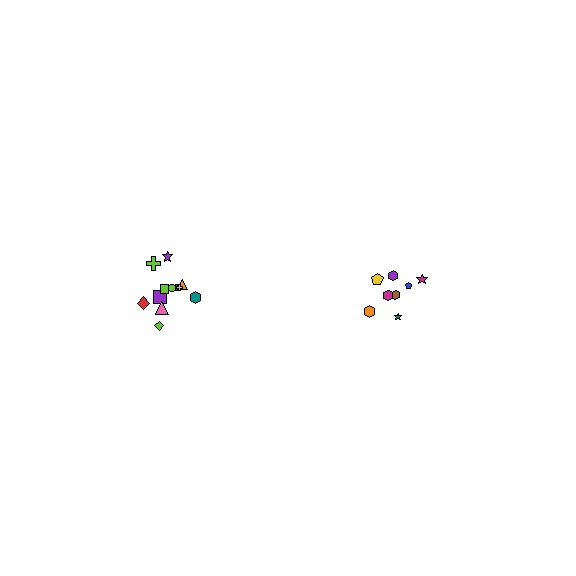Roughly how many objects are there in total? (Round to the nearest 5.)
Roughly 20 objects in total.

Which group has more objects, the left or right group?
The left group.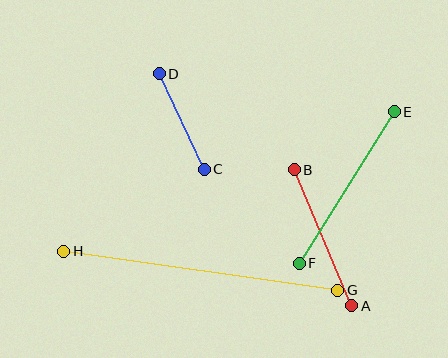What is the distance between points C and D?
The distance is approximately 105 pixels.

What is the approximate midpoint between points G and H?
The midpoint is at approximately (201, 271) pixels.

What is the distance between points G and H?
The distance is approximately 277 pixels.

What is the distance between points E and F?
The distance is approximately 178 pixels.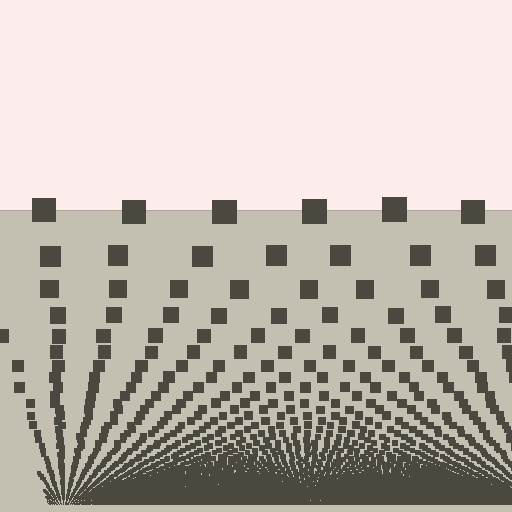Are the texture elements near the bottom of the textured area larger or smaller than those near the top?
Smaller. The gradient is inverted — elements near the bottom are smaller and denser.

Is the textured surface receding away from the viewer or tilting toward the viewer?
The surface appears to tilt toward the viewer. Texture elements get larger and sparser toward the top.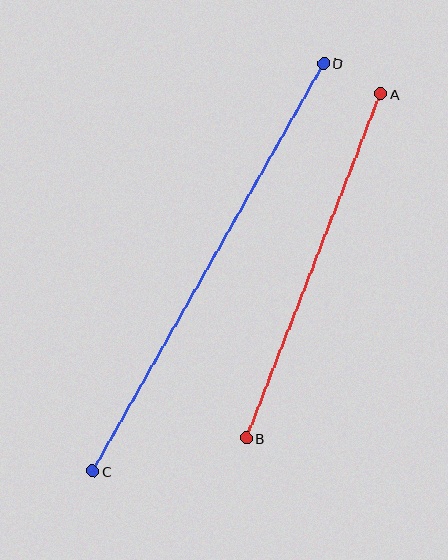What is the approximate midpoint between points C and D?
The midpoint is at approximately (208, 267) pixels.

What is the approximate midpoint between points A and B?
The midpoint is at approximately (313, 266) pixels.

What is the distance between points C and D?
The distance is approximately 469 pixels.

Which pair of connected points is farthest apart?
Points C and D are farthest apart.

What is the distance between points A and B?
The distance is approximately 370 pixels.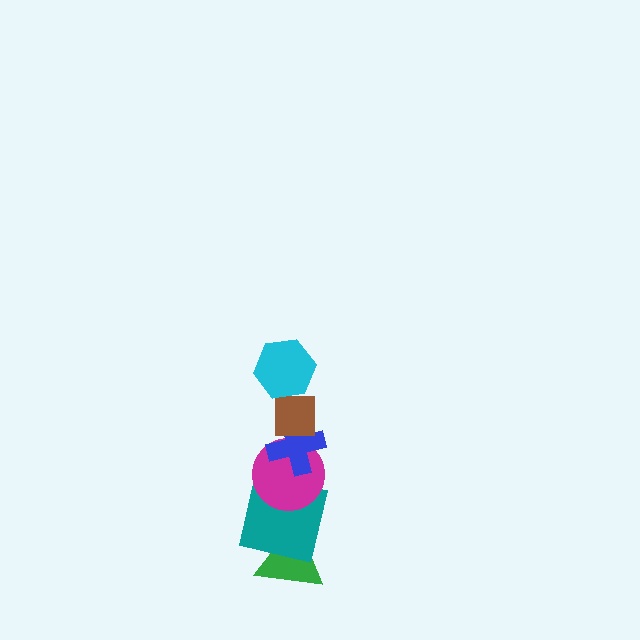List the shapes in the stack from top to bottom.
From top to bottom: the cyan hexagon, the brown square, the blue cross, the magenta circle, the teal square, the green triangle.